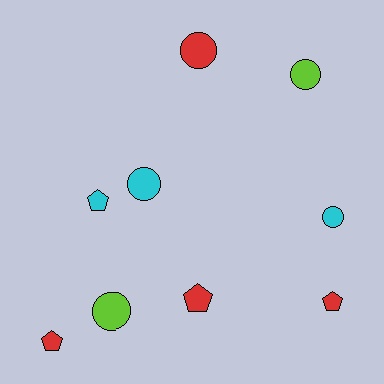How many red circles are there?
There is 1 red circle.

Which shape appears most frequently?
Circle, with 5 objects.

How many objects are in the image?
There are 9 objects.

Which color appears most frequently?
Red, with 4 objects.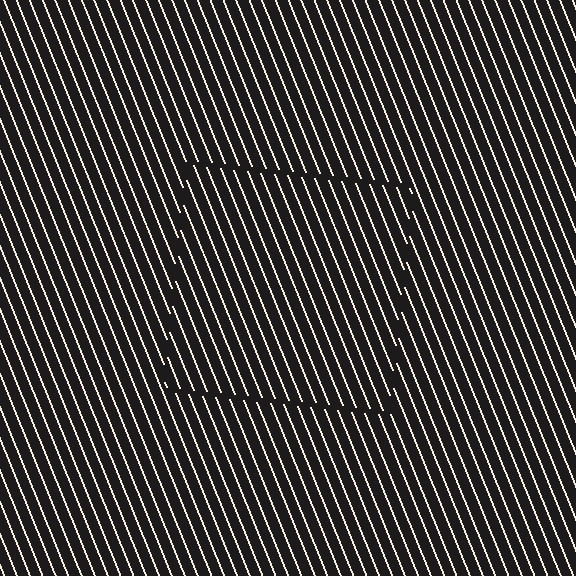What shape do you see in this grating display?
An illusory square. The interior of the shape contains the same grating, shifted by half a period — the contour is defined by the phase discontinuity where line-ends from the inner and outer gratings abut.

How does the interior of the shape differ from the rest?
The interior of the shape contains the same grating, shifted by half a period — the contour is defined by the phase discontinuity where line-ends from the inner and outer gratings abut.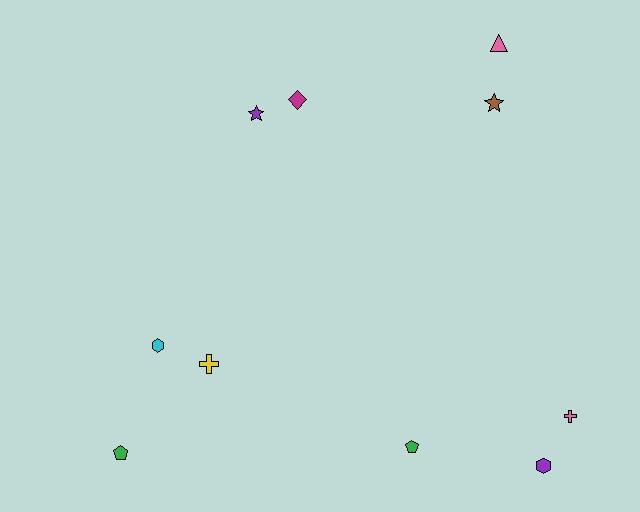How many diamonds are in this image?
There is 1 diamond.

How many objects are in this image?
There are 10 objects.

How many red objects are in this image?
There are no red objects.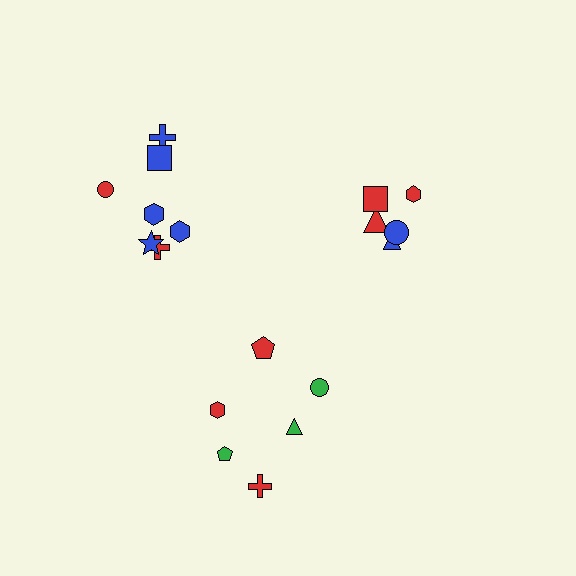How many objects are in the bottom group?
There are 6 objects.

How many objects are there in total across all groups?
There are 18 objects.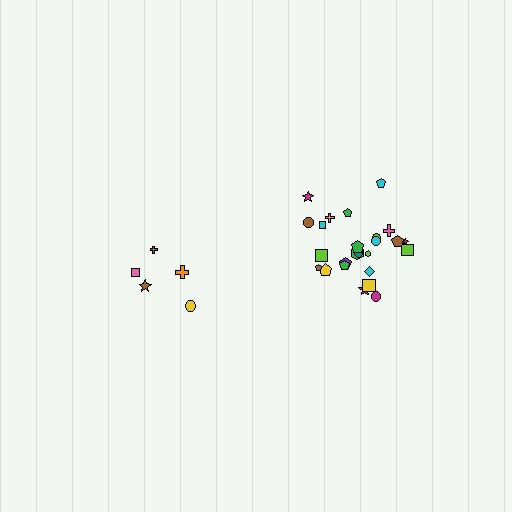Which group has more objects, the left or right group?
The right group.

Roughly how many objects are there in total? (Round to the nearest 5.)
Roughly 30 objects in total.